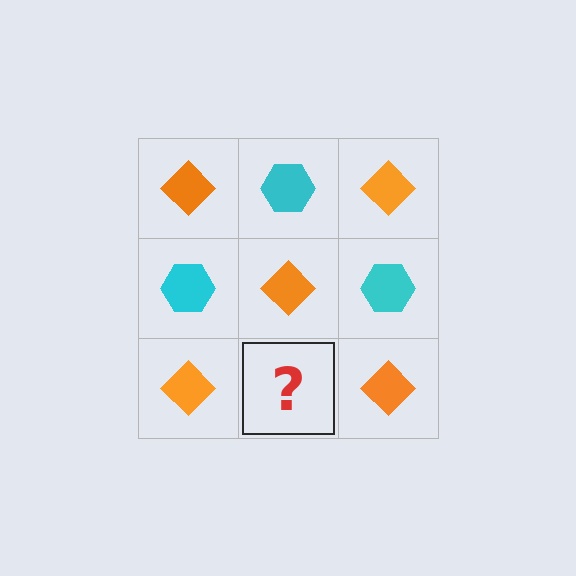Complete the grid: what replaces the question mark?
The question mark should be replaced with a cyan hexagon.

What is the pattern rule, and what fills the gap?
The rule is that it alternates orange diamond and cyan hexagon in a checkerboard pattern. The gap should be filled with a cyan hexagon.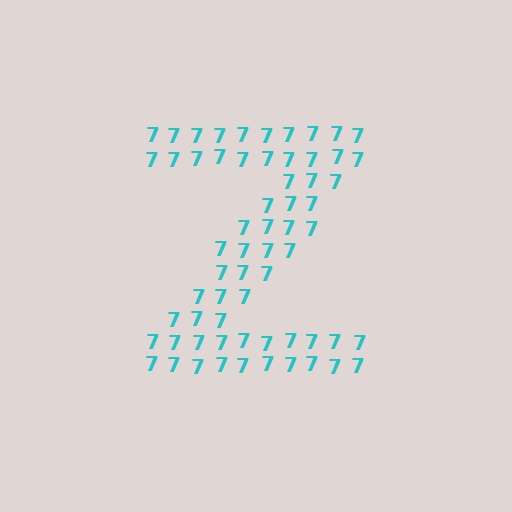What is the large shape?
The large shape is the letter Z.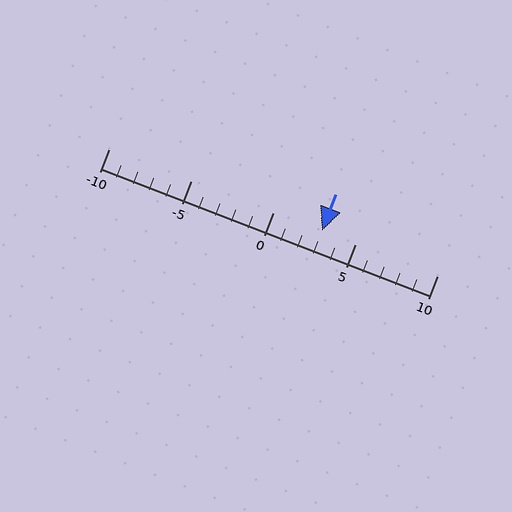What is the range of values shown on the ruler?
The ruler shows values from -10 to 10.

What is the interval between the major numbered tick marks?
The major tick marks are spaced 5 units apart.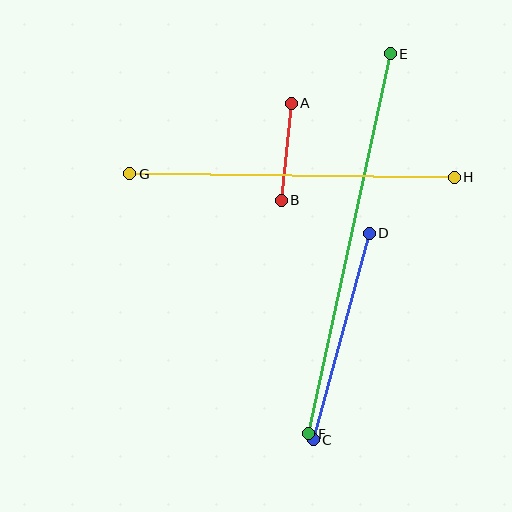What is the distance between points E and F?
The distance is approximately 389 pixels.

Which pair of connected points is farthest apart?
Points E and F are farthest apart.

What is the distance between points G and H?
The distance is approximately 324 pixels.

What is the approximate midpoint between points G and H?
The midpoint is at approximately (292, 175) pixels.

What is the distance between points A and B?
The distance is approximately 98 pixels.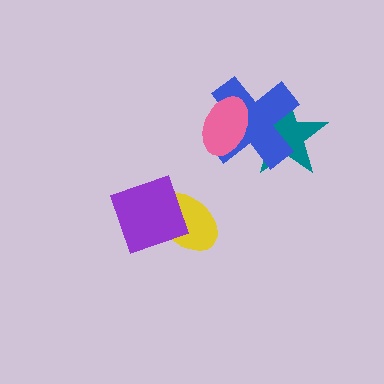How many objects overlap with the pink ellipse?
2 objects overlap with the pink ellipse.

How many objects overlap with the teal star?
2 objects overlap with the teal star.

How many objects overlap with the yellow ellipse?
1 object overlaps with the yellow ellipse.